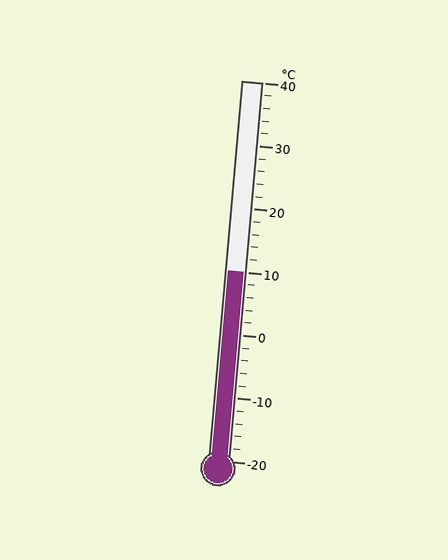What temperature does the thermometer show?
The thermometer shows approximately 10°C.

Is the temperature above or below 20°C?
The temperature is below 20°C.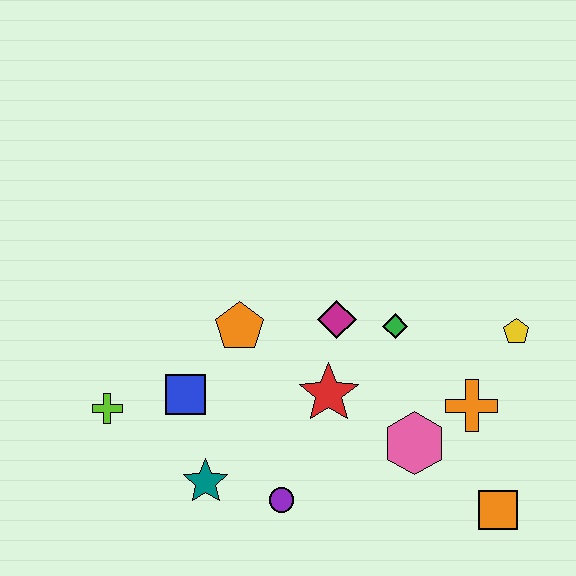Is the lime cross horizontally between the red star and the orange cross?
No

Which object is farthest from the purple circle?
The yellow pentagon is farthest from the purple circle.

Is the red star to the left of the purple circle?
No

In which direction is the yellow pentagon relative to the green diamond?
The yellow pentagon is to the right of the green diamond.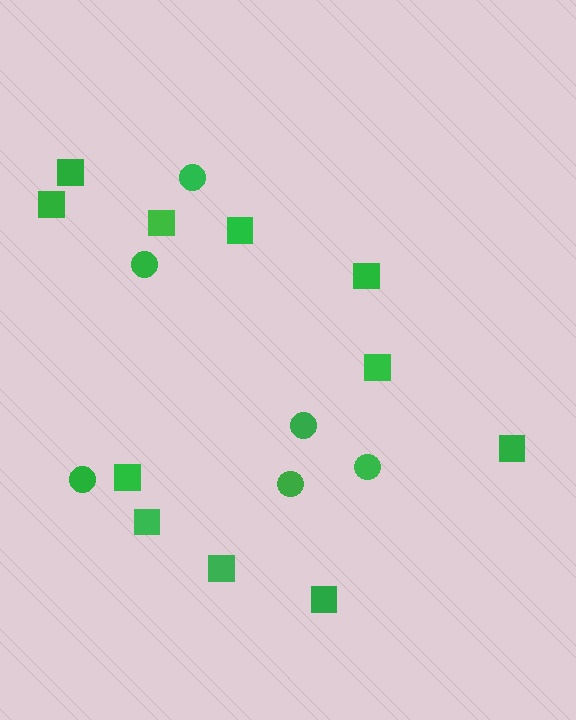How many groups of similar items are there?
There are 2 groups: one group of squares (11) and one group of circles (6).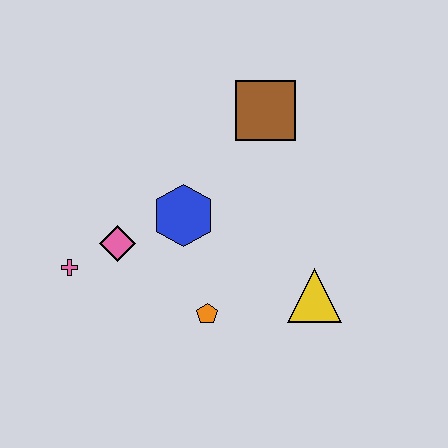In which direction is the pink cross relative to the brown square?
The pink cross is to the left of the brown square.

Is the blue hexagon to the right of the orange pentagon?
No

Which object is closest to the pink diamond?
The pink cross is closest to the pink diamond.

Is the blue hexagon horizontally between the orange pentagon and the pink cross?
Yes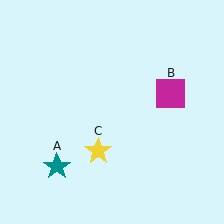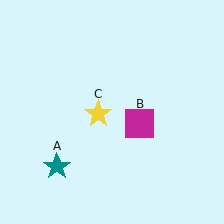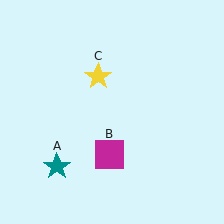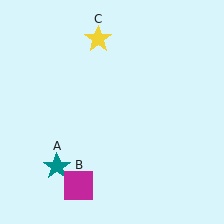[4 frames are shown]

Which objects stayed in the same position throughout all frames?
Teal star (object A) remained stationary.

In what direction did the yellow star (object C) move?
The yellow star (object C) moved up.